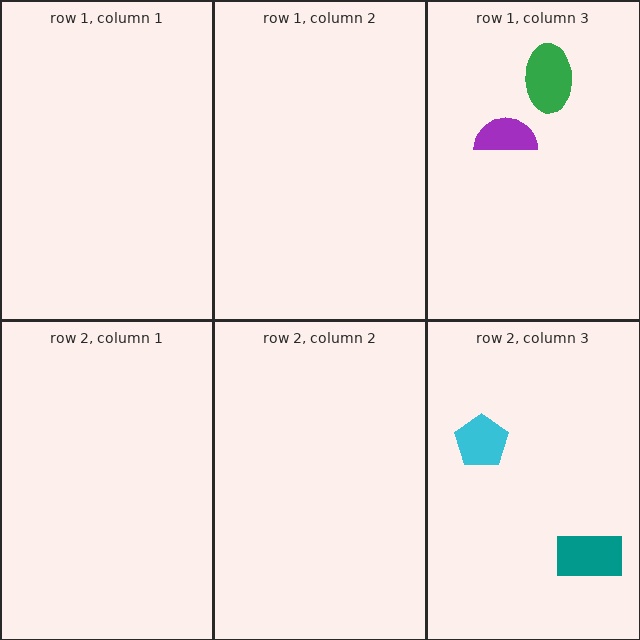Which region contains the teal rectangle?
The row 2, column 3 region.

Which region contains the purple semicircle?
The row 1, column 3 region.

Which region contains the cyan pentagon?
The row 2, column 3 region.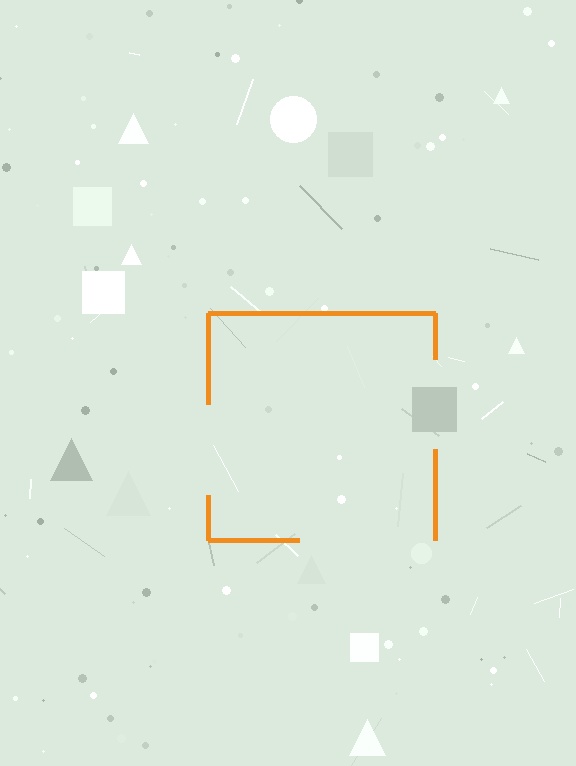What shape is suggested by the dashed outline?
The dashed outline suggests a square.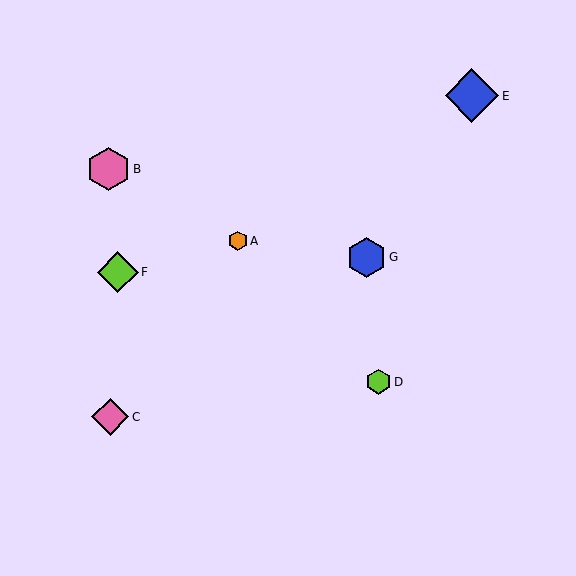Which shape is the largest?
The blue diamond (labeled E) is the largest.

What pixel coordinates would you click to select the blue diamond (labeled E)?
Click at (472, 96) to select the blue diamond E.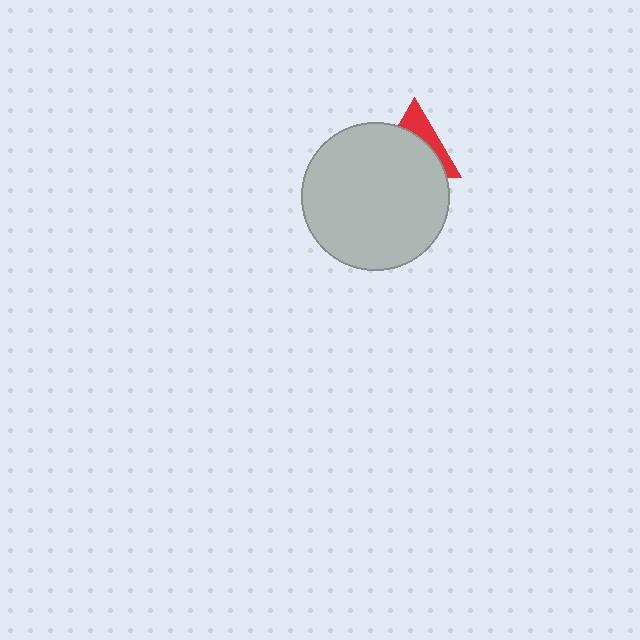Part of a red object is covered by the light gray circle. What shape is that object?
It is a triangle.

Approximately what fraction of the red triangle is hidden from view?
Roughly 66% of the red triangle is hidden behind the light gray circle.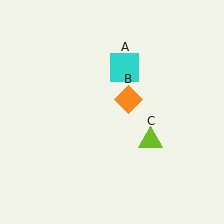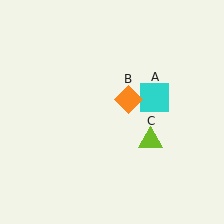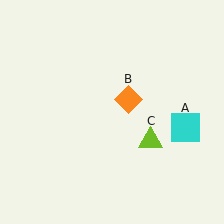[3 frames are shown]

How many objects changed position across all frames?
1 object changed position: cyan square (object A).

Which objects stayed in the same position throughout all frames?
Orange diamond (object B) and lime triangle (object C) remained stationary.